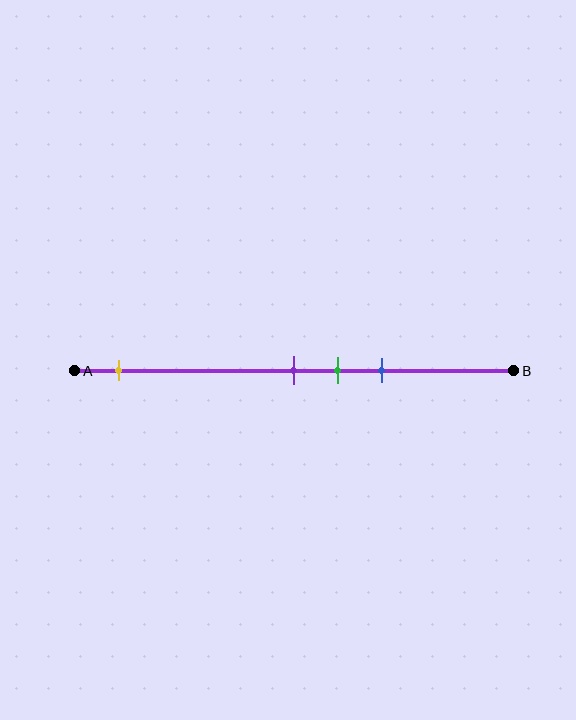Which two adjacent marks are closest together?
The purple and green marks are the closest adjacent pair.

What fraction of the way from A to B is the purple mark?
The purple mark is approximately 50% (0.5) of the way from A to B.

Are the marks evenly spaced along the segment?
No, the marks are not evenly spaced.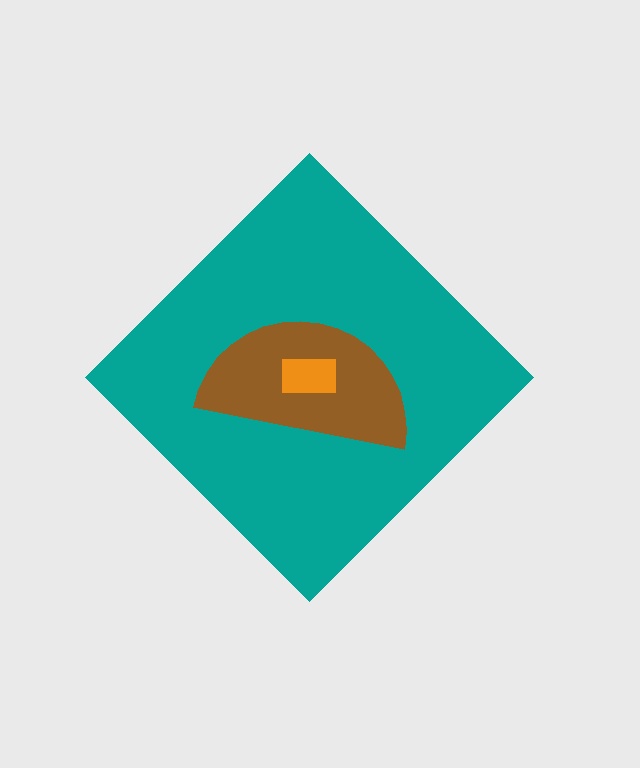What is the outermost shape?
The teal diamond.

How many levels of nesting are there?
3.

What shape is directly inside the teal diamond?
The brown semicircle.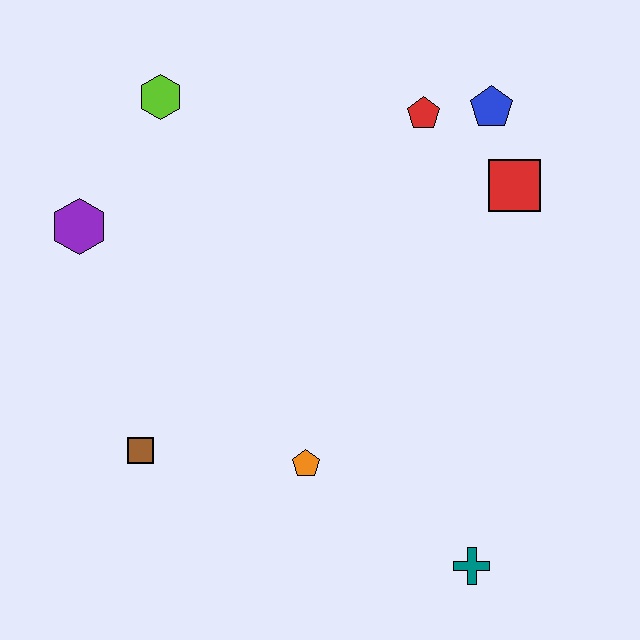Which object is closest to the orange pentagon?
The brown square is closest to the orange pentagon.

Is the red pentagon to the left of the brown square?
No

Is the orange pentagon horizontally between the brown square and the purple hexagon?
No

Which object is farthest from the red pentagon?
The teal cross is farthest from the red pentagon.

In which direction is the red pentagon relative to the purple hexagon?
The red pentagon is to the right of the purple hexagon.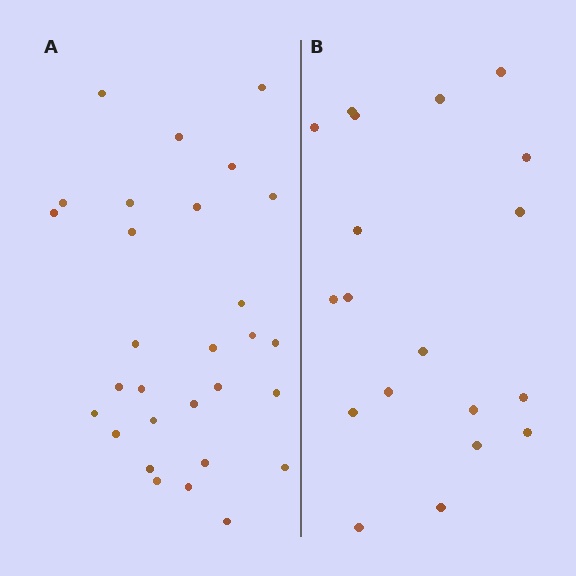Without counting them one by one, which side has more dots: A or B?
Region A (the left region) has more dots.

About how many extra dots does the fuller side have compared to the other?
Region A has roughly 10 or so more dots than region B.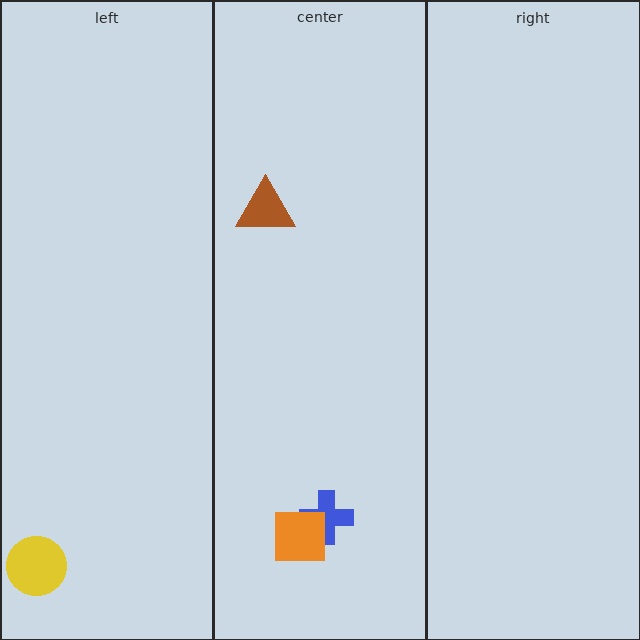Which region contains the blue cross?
The center region.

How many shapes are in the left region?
1.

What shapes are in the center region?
The brown triangle, the blue cross, the orange square.